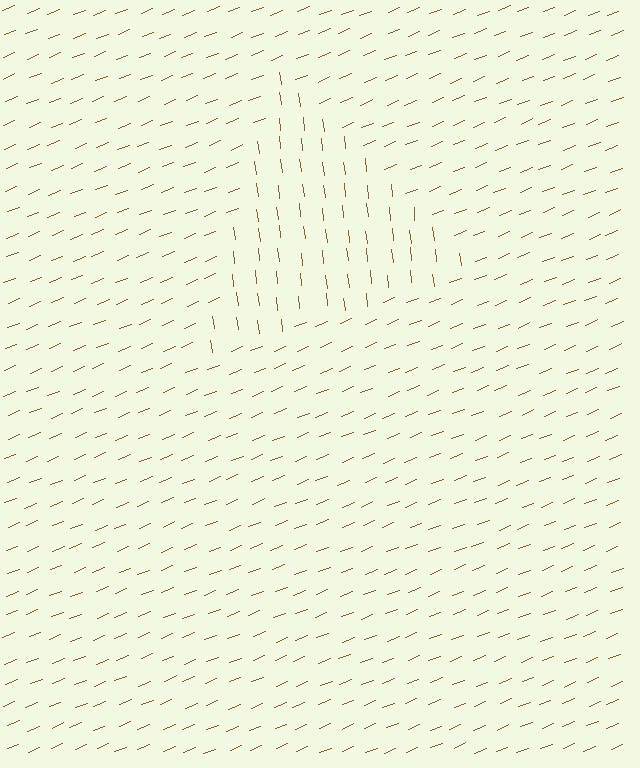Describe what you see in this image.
The image is filled with small brown line segments. A triangle region in the image has lines oriented differently from the surrounding lines, creating a visible texture boundary.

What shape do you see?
I see a triangle.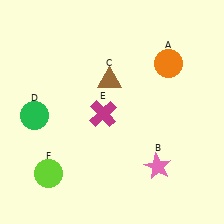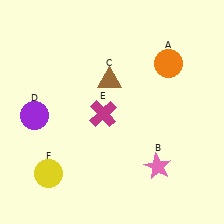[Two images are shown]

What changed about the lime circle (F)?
In Image 1, F is lime. In Image 2, it changed to yellow.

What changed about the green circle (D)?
In Image 1, D is green. In Image 2, it changed to purple.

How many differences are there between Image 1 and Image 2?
There are 2 differences between the two images.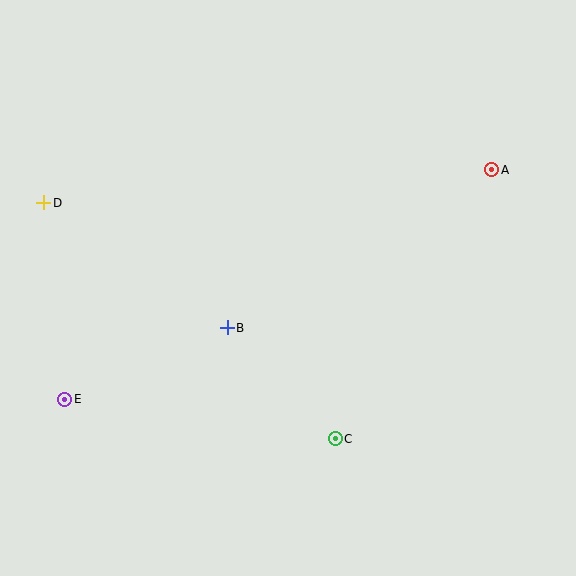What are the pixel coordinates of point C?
Point C is at (335, 439).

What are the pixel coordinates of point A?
Point A is at (492, 170).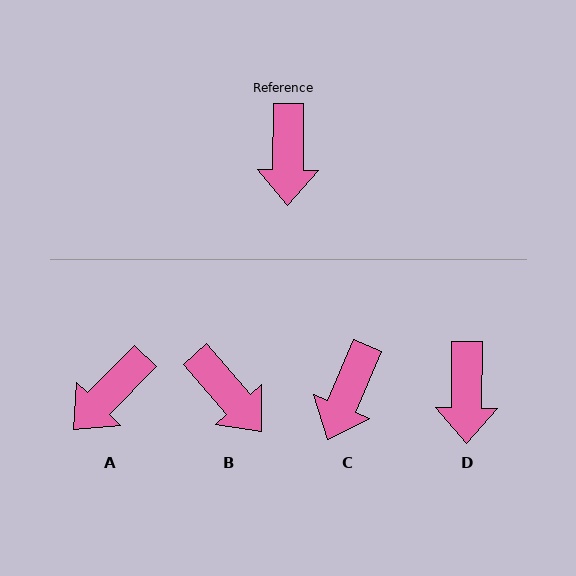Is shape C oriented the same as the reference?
No, it is off by about 22 degrees.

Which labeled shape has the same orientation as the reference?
D.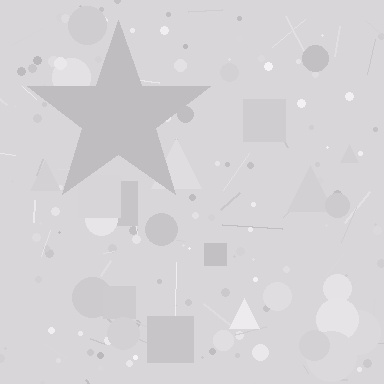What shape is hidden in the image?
A star is hidden in the image.